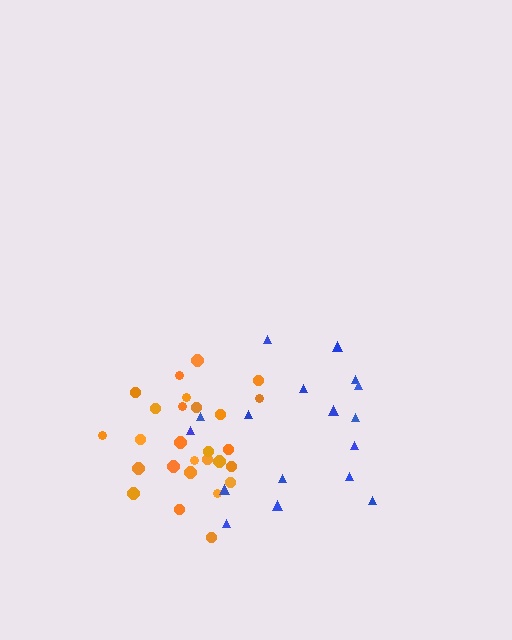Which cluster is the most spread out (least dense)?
Blue.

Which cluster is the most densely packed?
Orange.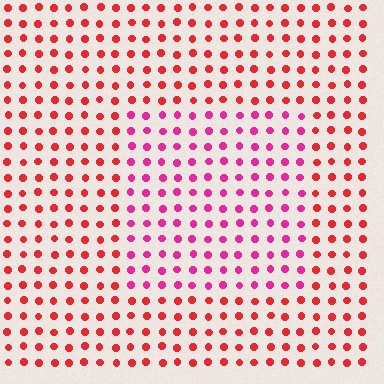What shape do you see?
I see a rectangle.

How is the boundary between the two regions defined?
The boundary is defined purely by a slight shift in hue (about 34 degrees). Spacing, size, and orientation are identical on both sides.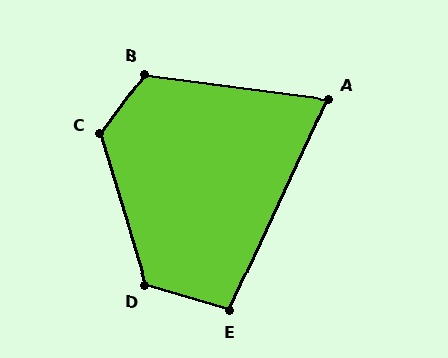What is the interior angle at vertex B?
Approximately 119 degrees (obtuse).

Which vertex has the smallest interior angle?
A, at approximately 73 degrees.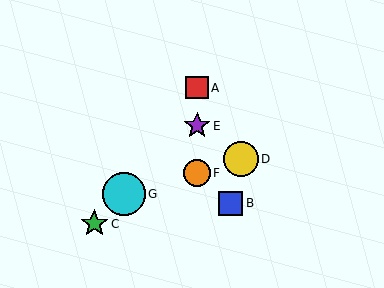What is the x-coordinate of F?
Object F is at x≈197.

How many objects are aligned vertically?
3 objects (A, E, F) are aligned vertically.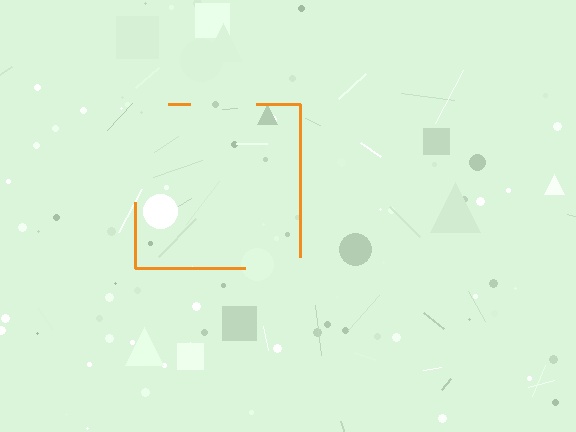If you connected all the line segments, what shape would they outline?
They would outline a square.